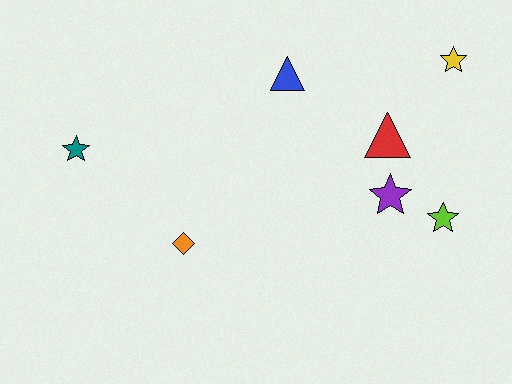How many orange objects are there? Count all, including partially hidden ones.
There is 1 orange object.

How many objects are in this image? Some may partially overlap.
There are 7 objects.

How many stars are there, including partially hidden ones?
There are 4 stars.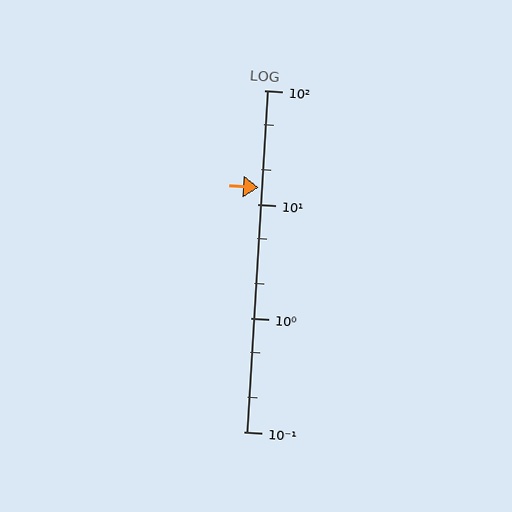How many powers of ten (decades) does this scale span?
The scale spans 3 decades, from 0.1 to 100.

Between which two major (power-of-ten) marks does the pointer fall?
The pointer is between 10 and 100.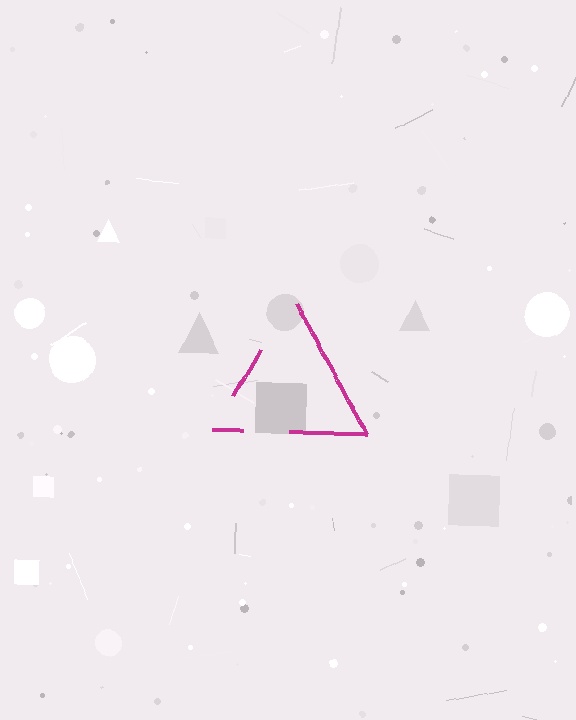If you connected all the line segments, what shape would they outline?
They would outline a triangle.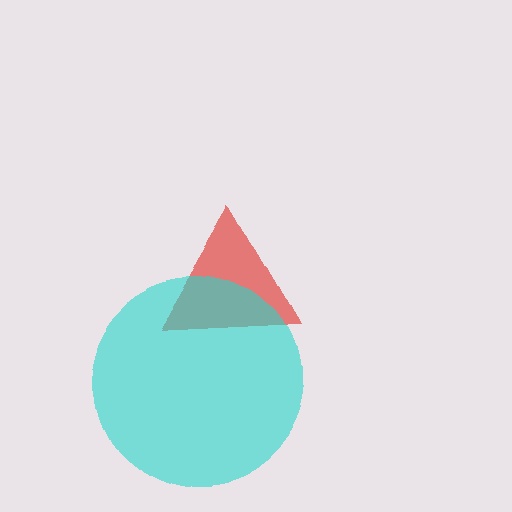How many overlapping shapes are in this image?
There are 2 overlapping shapes in the image.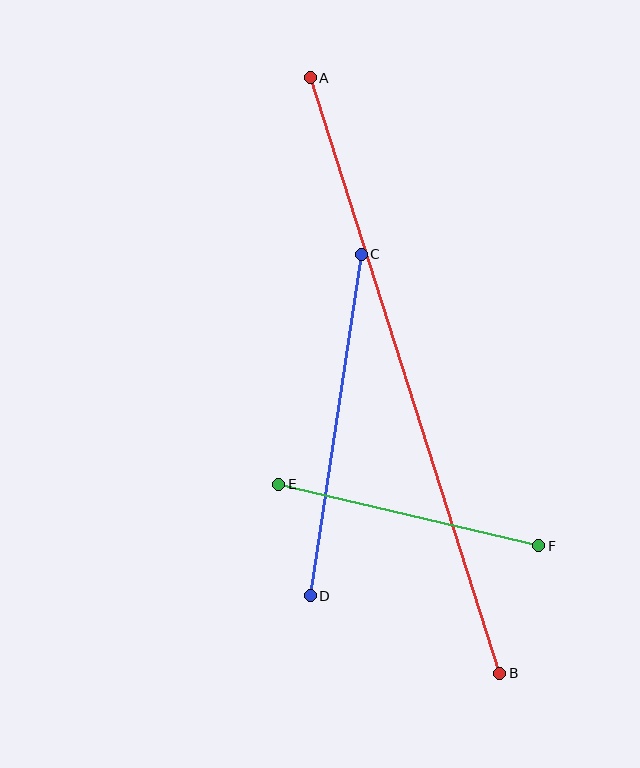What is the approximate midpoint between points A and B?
The midpoint is at approximately (405, 375) pixels.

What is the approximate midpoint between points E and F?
The midpoint is at approximately (409, 515) pixels.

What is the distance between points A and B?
The distance is approximately 625 pixels.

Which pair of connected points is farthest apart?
Points A and B are farthest apart.